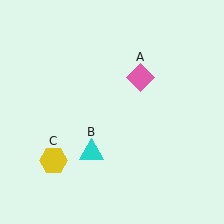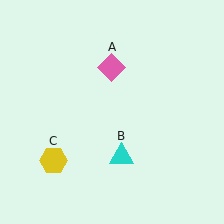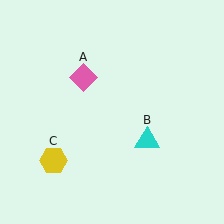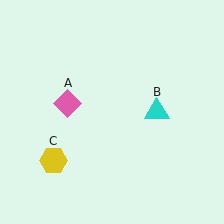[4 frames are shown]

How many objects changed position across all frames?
2 objects changed position: pink diamond (object A), cyan triangle (object B).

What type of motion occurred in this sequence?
The pink diamond (object A), cyan triangle (object B) rotated counterclockwise around the center of the scene.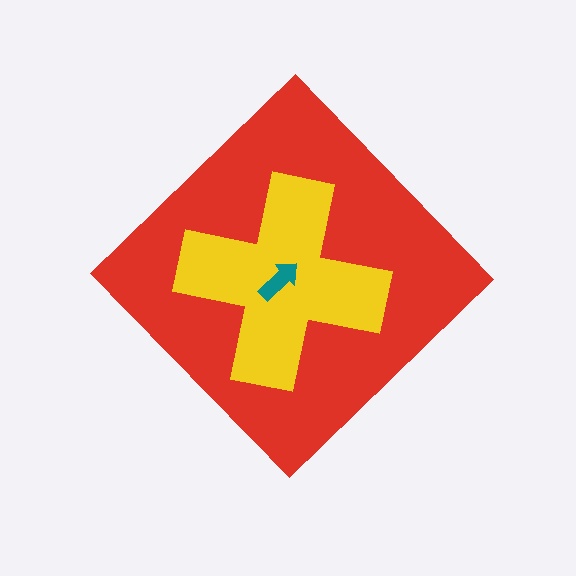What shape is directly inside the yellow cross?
The teal arrow.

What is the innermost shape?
The teal arrow.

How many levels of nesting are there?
3.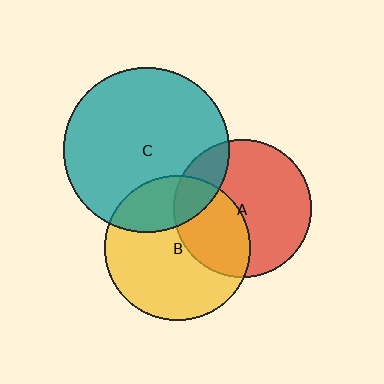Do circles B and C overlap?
Yes.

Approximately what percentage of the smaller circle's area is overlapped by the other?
Approximately 25%.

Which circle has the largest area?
Circle C (teal).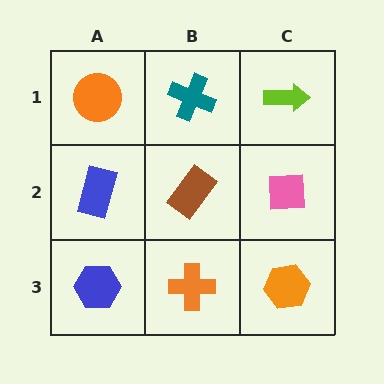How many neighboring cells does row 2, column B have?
4.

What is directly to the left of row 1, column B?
An orange circle.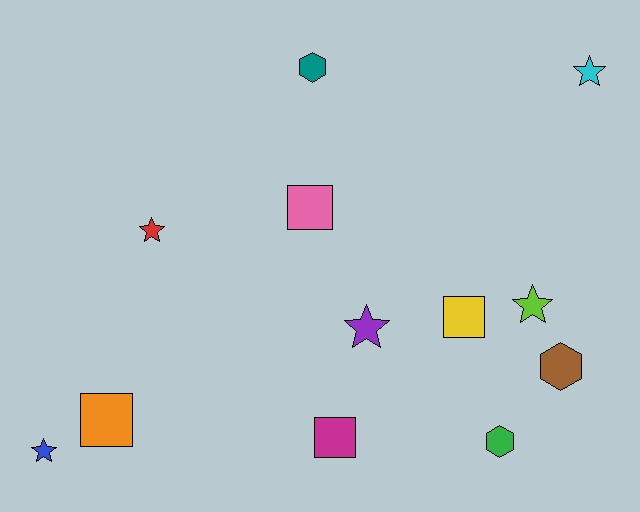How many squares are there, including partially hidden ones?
There are 4 squares.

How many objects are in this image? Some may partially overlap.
There are 12 objects.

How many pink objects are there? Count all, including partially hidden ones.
There is 1 pink object.